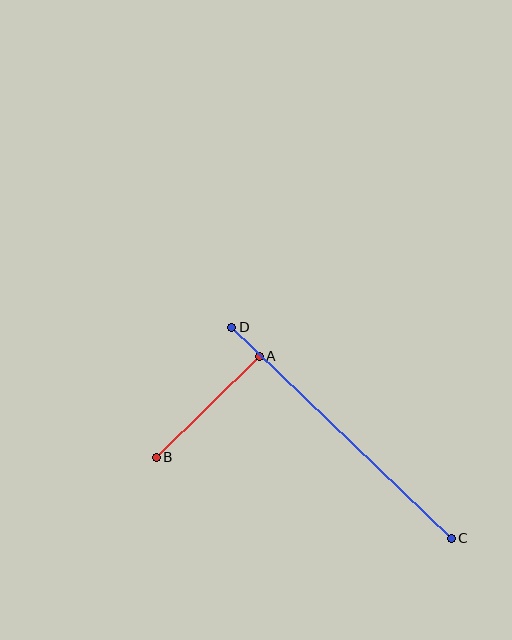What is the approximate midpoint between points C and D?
The midpoint is at approximately (341, 433) pixels.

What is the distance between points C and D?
The distance is approximately 305 pixels.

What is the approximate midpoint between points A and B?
The midpoint is at approximately (208, 407) pixels.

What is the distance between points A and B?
The distance is approximately 144 pixels.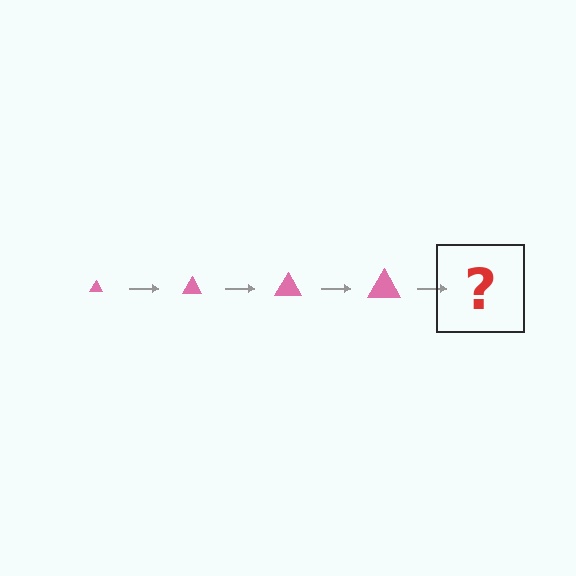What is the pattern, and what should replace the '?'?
The pattern is that the triangle gets progressively larger each step. The '?' should be a pink triangle, larger than the previous one.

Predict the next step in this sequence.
The next step is a pink triangle, larger than the previous one.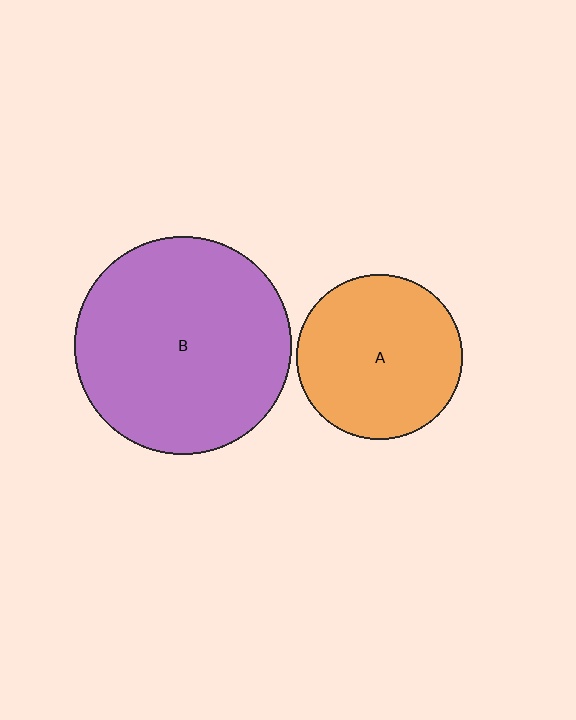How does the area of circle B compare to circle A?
Approximately 1.7 times.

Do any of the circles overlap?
No, none of the circles overlap.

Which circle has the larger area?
Circle B (purple).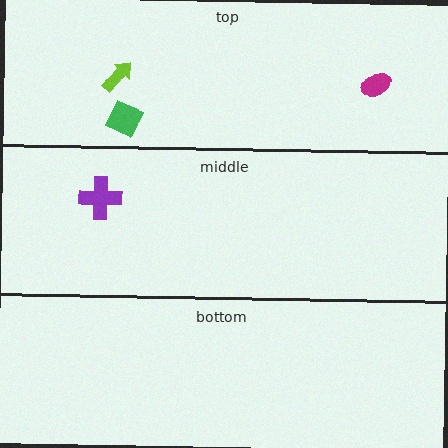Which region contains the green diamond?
The top region.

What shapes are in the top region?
The magenta ellipse, the lime arrow, the green diamond.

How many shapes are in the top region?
3.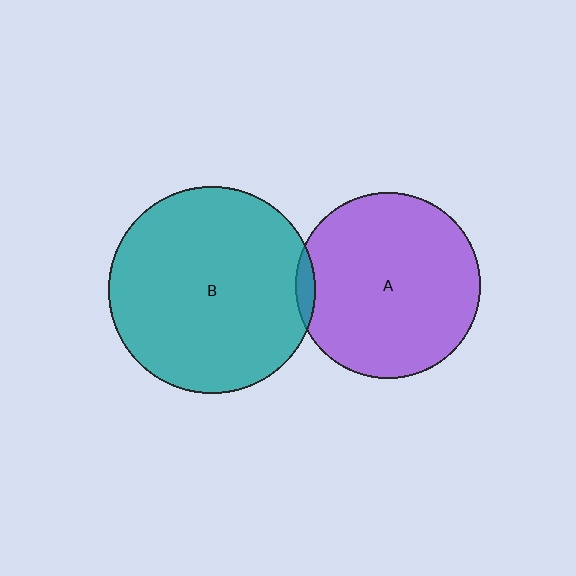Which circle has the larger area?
Circle B (teal).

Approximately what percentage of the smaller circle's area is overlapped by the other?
Approximately 5%.